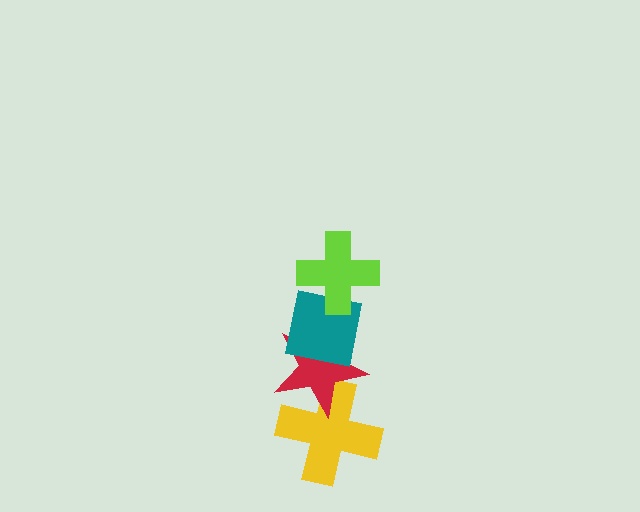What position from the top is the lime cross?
The lime cross is 1st from the top.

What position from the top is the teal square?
The teal square is 2nd from the top.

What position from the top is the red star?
The red star is 3rd from the top.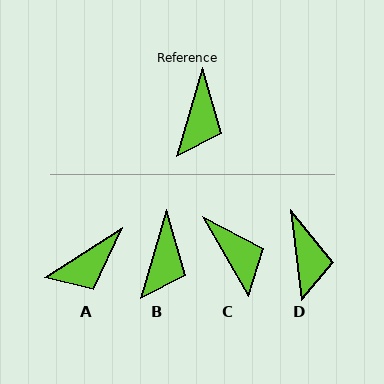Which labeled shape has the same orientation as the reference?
B.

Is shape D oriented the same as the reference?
No, it is off by about 23 degrees.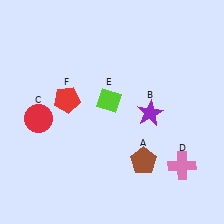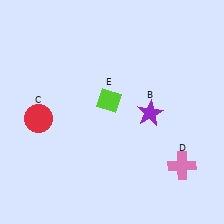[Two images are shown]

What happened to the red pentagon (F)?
The red pentagon (F) was removed in Image 2. It was in the top-left area of Image 1.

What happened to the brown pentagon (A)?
The brown pentagon (A) was removed in Image 2. It was in the bottom-right area of Image 1.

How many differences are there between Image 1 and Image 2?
There are 2 differences between the two images.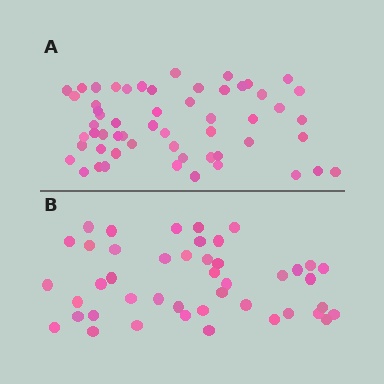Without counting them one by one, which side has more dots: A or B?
Region A (the top region) has more dots.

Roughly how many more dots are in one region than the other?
Region A has roughly 12 or so more dots than region B.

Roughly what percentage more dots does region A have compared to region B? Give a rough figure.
About 25% more.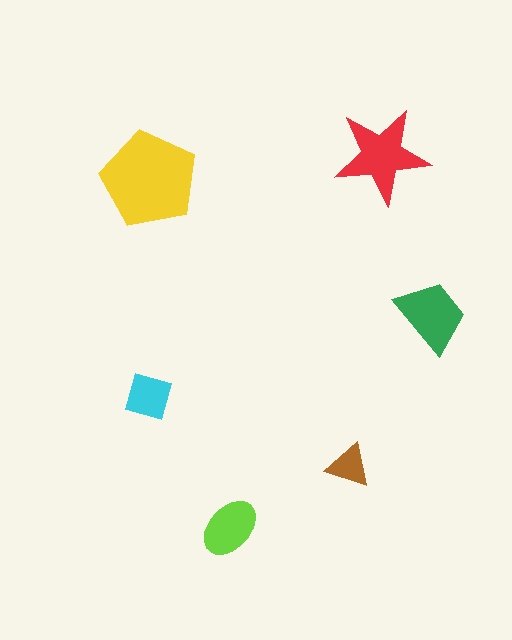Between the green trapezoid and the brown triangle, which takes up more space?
The green trapezoid.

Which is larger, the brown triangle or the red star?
The red star.